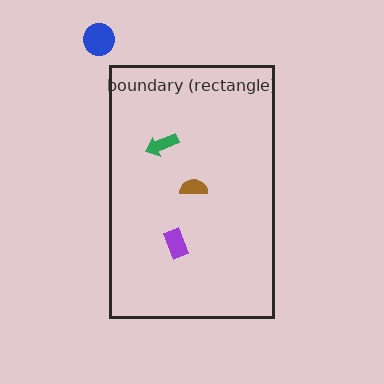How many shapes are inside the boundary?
3 inside, 1 outside.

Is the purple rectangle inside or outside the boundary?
Inside.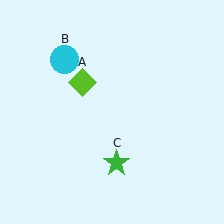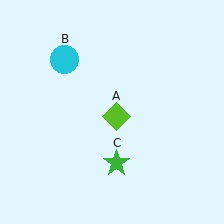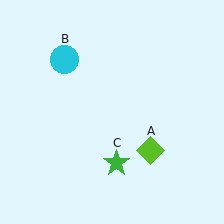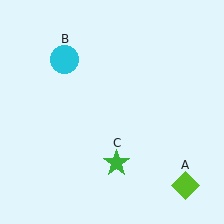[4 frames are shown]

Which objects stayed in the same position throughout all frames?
Cyan circle (object B) and green star (object C) remained stationary.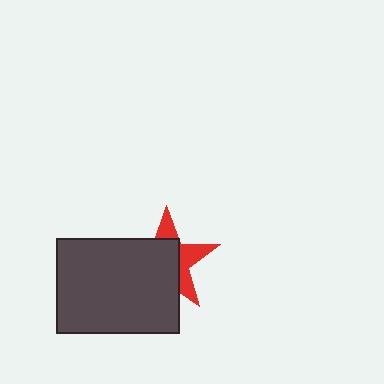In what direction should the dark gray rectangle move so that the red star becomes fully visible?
The dark gray rectangle should move toward the lower-left. That is the shortest direction to clear the overlap and leave the red star fully visible.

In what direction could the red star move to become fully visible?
The red star could move toward the upper-right. That would shift it out from behind the dark gray rectangle entirely.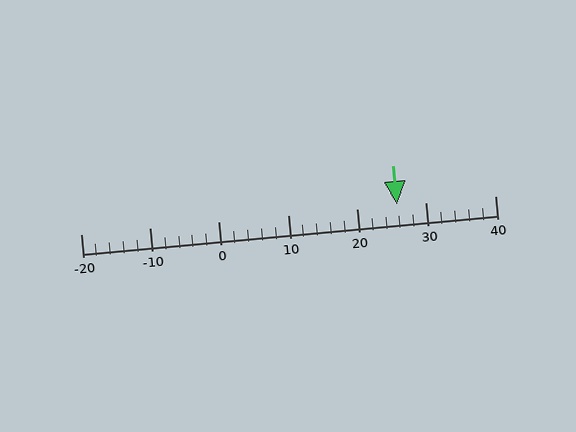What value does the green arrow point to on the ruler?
The green arrow points to approximately 26.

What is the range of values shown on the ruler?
The ruler shows values from -20 to 40.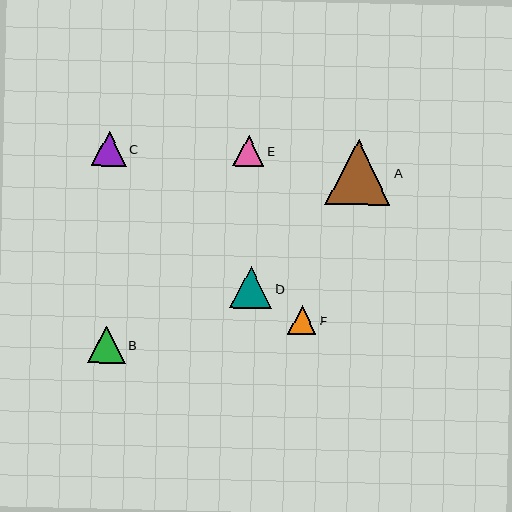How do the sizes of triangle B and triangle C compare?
Triangle B and triangle C are approximately the same size.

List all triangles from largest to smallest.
From largest to smallest: A, D, B, C, E, F.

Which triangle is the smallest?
Triangle F is the smallest with a size of approximately 28 pixels.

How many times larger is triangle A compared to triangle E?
Triangle A is approximately 2.1 times the size of triangle E.